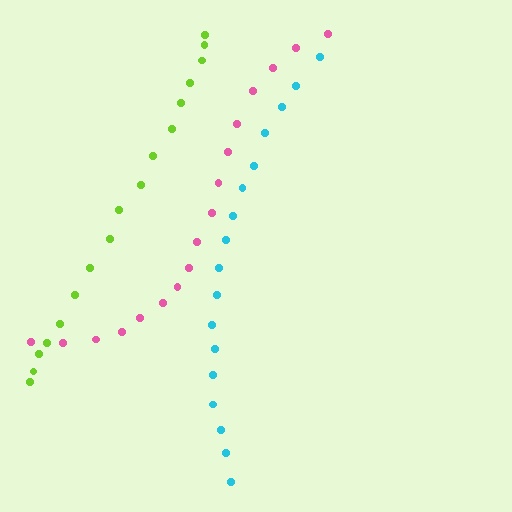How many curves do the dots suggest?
There are 3 distinct paths.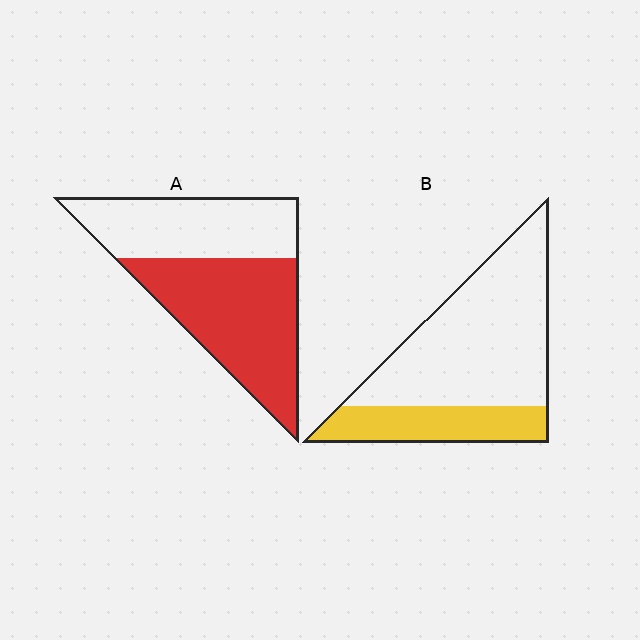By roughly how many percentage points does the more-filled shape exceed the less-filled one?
By roughly 30 percentage points (A over B).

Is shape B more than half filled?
No.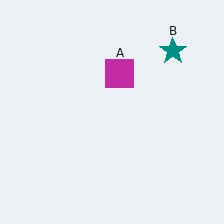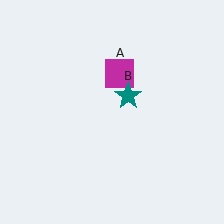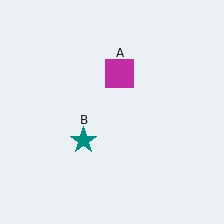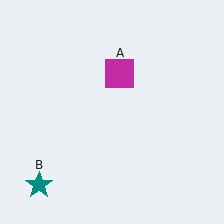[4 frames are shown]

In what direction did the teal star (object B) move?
The teal star (object B) moved down and to the left.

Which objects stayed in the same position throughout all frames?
Magenta square (object A) remained stationary.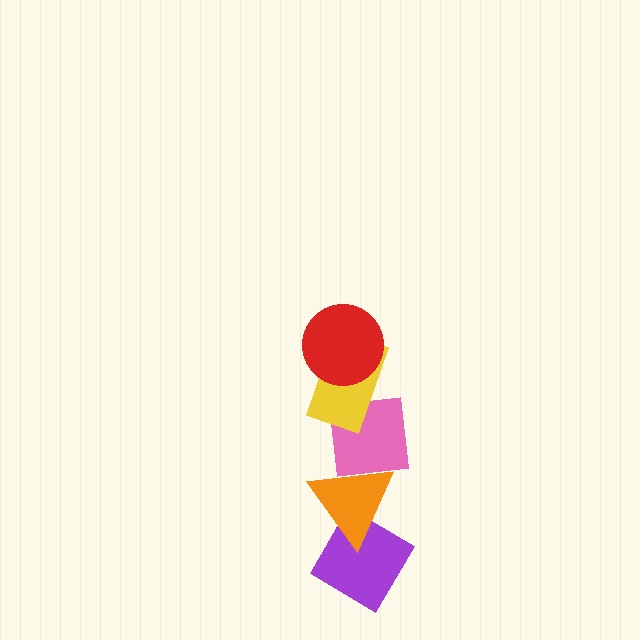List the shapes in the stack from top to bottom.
From top to bottom: the red circle, the yellow rectangle, the pink square, the orange triangle, the purple diamond.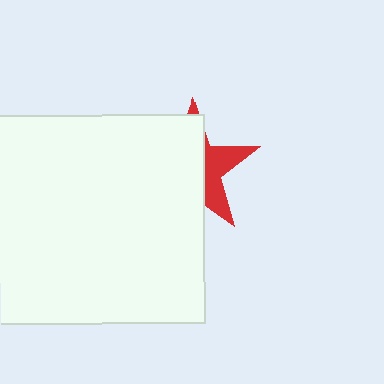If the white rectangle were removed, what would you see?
You would see the complete red star.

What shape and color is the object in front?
The object in front is a white rectangle.